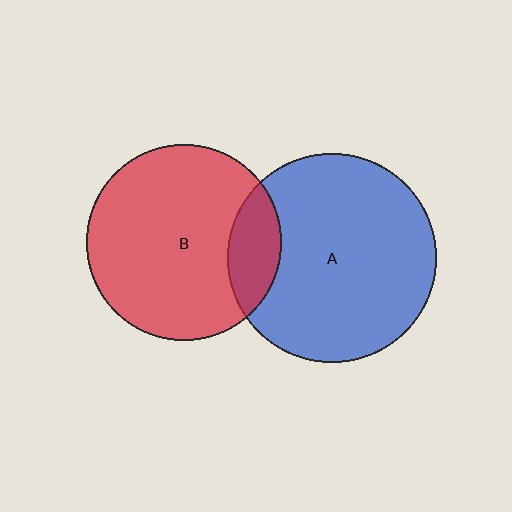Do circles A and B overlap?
Yes.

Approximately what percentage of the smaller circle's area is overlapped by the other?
Approximately 15%.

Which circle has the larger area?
Circle A (blue).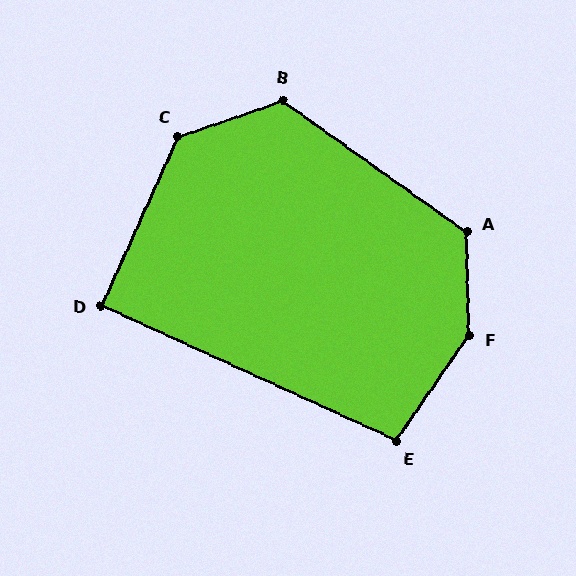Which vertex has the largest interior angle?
F, at approximately 144 degrees.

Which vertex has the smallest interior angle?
D, at approximately 90 degrees.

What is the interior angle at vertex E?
Approximately 100 degrees (obtuse).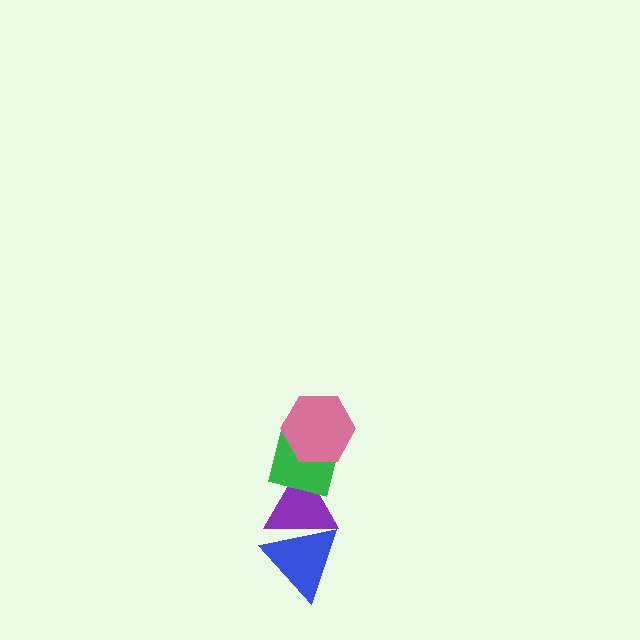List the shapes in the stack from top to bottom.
From top to bottom: the pink hexagon, the green square, the purple triangle, the blue triangle.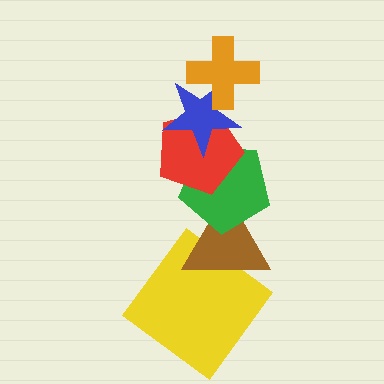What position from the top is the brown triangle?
The brown triangle is 5th from the top.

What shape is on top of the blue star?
The orange cross is on top of the blue star.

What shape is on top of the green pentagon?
The red pentagon is on top of the green pentagon.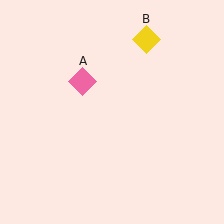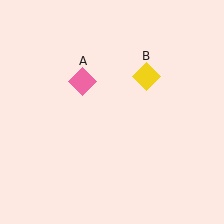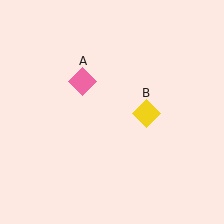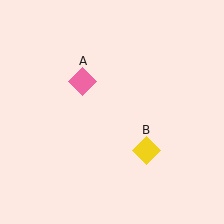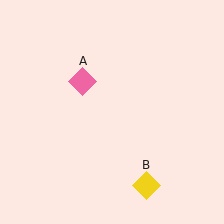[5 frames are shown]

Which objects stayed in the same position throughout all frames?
Pink diamond (object A) remained stationary.